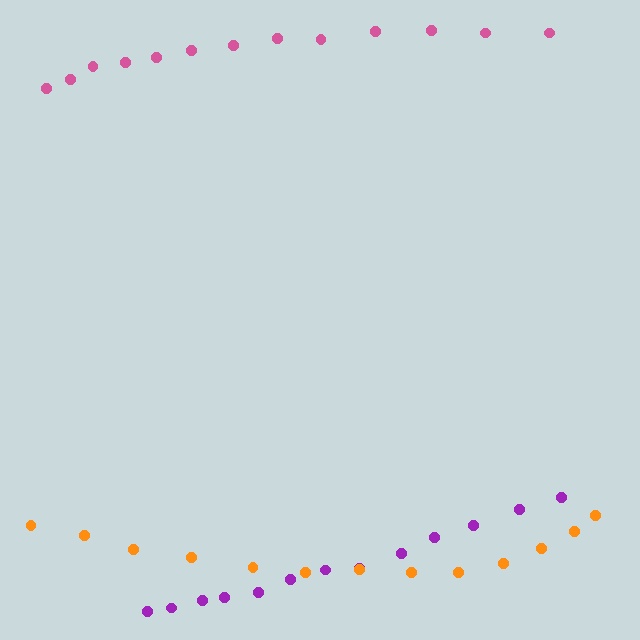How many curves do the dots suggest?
There are 3 distinct paths.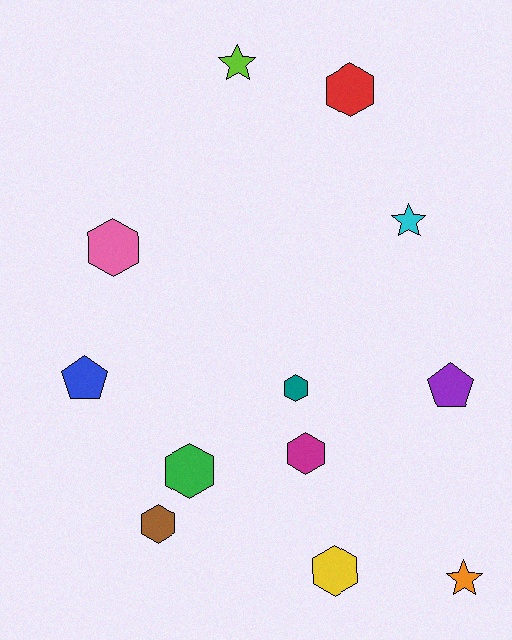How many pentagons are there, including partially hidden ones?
There are 2 pentagons.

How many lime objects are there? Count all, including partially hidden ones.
There is 1 lime object.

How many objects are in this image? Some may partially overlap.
There are 12 objects.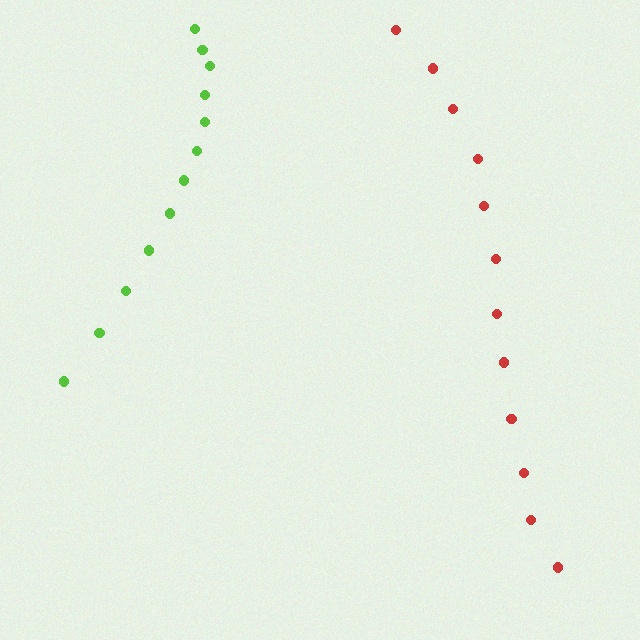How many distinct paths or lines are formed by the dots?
There are 2 distinct paths.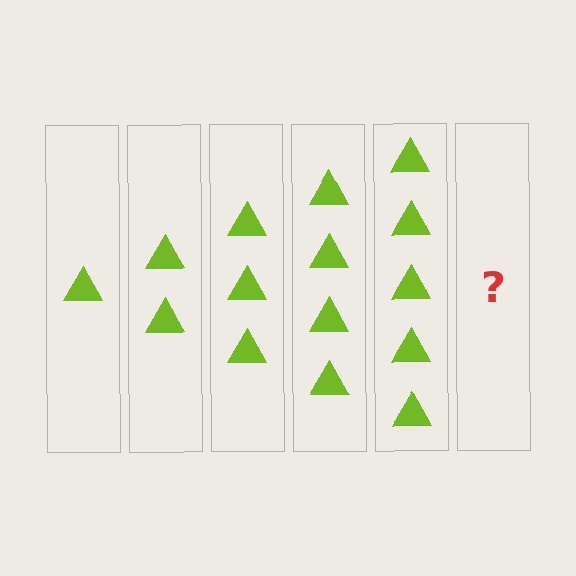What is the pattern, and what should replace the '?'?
The pattern is that each step adds one more triangle. The '?' should be 6 triangles.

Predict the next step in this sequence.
The next step is 6 triangles.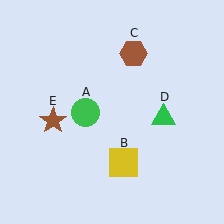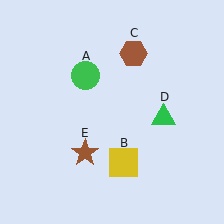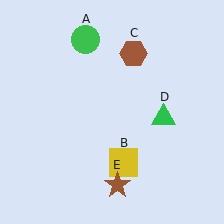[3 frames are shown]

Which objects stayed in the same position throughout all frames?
Yellow square (object B) and brown hexagon (object C) and green triangle (object D) remained stationary.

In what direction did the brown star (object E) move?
The brown star (object E) moved down and to the right.